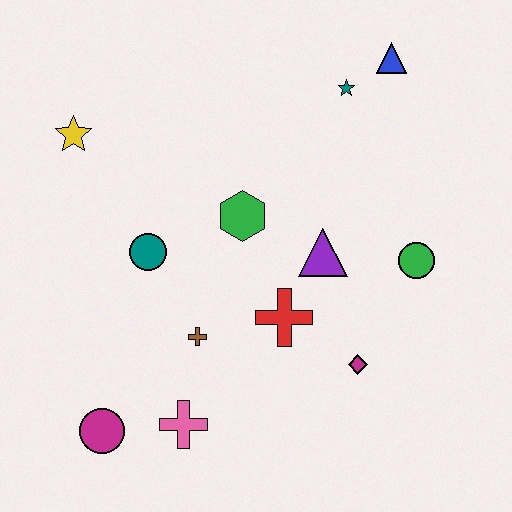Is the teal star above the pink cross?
Yes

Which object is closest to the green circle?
The purple triangle is closest to the green circle.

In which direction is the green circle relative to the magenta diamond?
The green circle is above the magenta diamond.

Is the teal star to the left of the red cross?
No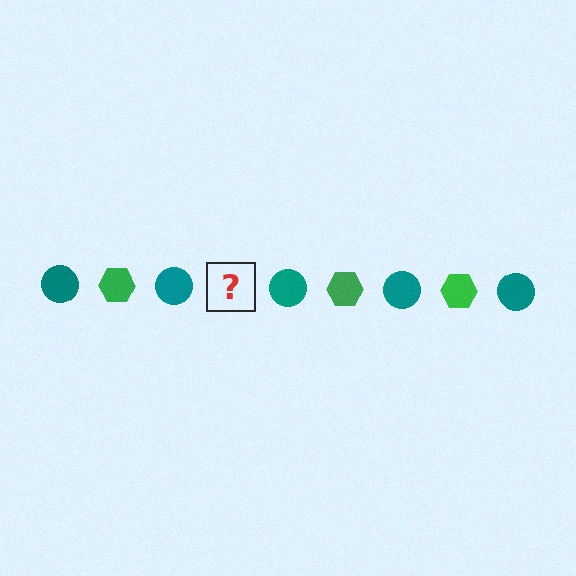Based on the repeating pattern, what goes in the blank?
The blank should be a green hexagon.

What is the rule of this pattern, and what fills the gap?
The rule is that the pattern alternates between teal circle and green hexagon. The gap should be filled with a green hexagon.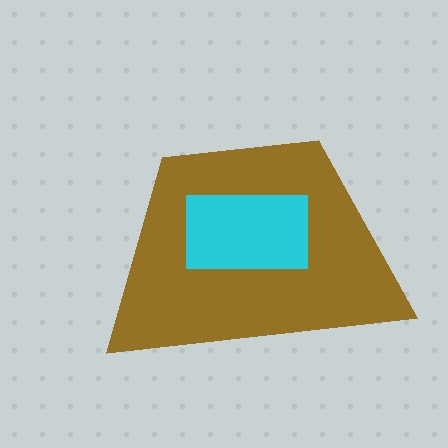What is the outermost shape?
The brown trapezoid.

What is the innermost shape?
The cyan rectangle.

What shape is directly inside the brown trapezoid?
The cyan rectangle.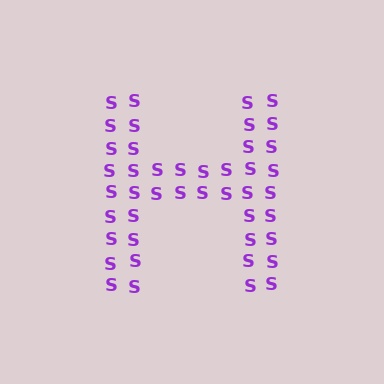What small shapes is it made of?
It is made of small letter S's.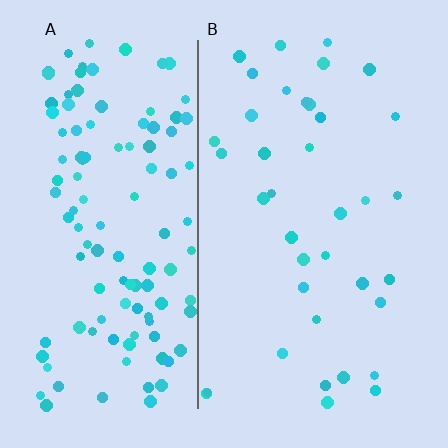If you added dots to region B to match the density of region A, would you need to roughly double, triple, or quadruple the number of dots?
Approximately triple.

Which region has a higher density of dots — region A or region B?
A (the left).